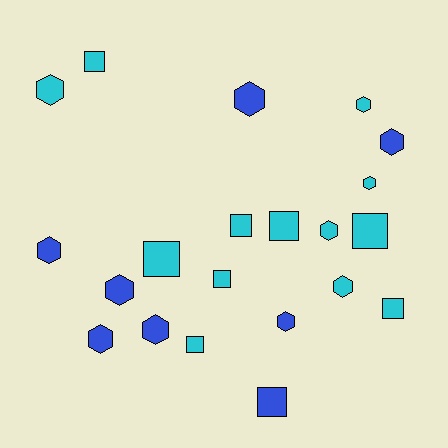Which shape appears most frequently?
Hexagon, with 12 objects.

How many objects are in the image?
There are 21 objects.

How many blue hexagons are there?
There are 7 blue hexagons.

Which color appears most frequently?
Cyan, with 13 objects.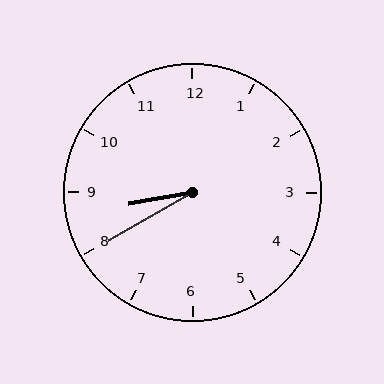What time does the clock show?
8:40.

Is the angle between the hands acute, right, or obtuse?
It is acute.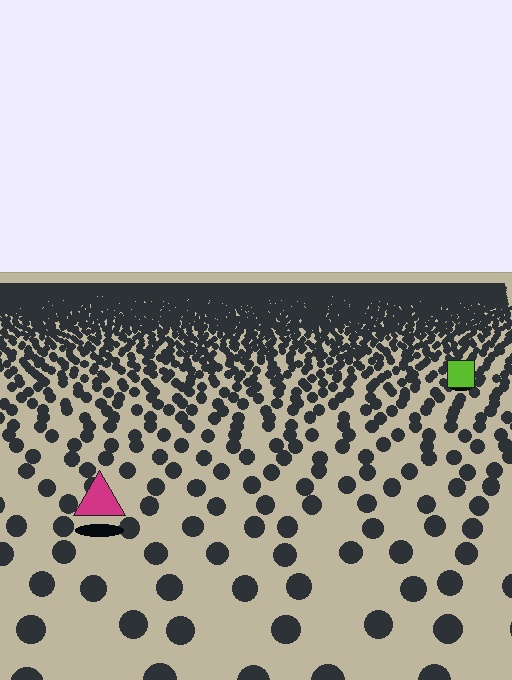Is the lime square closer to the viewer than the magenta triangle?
No. The magenta triangle is closer — you can tell from the texture gradient: the ground texture is coarser near it.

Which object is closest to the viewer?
The magenta triangle is closest. The texture marks near it are larger and more spread out.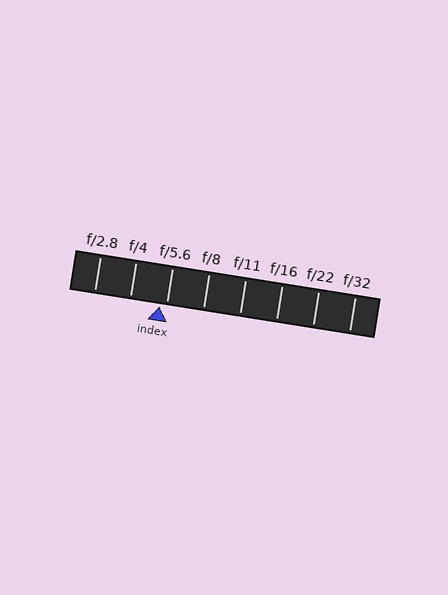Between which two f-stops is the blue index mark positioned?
The index mark is between f/4 and f/5.6.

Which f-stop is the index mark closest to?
The index mark is closest to f/5.6.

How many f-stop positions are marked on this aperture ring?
There are 8 f-stop positions marked.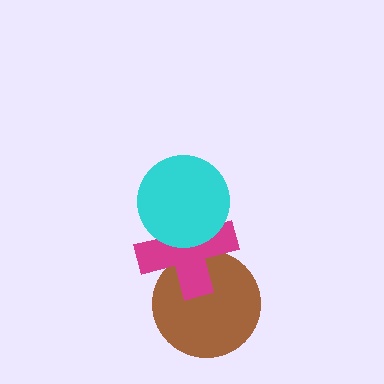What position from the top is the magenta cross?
The magenta cross is 2nd from the top.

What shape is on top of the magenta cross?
The cyan circle is on top of the magenta cross.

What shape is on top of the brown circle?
The magenta cross is on top of the brown circle.